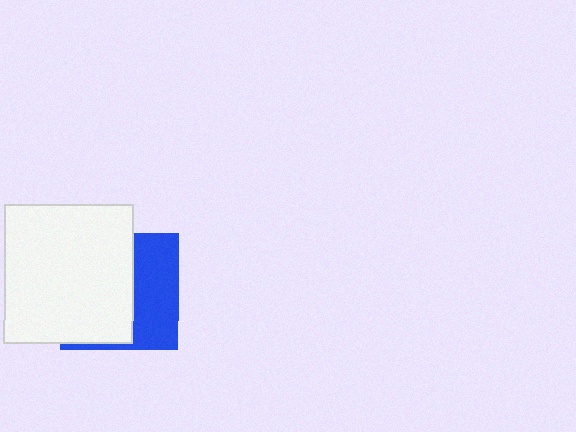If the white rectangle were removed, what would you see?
You would see the complete blue square.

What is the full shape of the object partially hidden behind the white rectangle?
The partially hidden object is a blue square.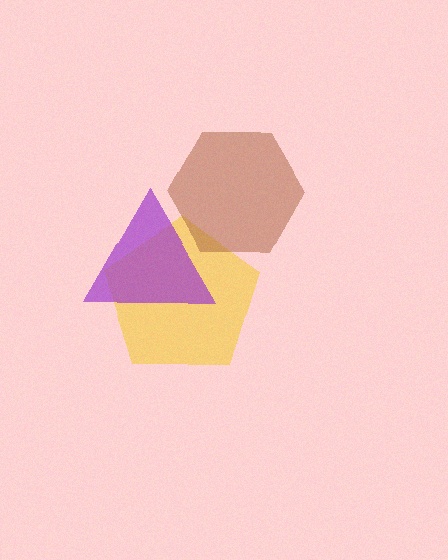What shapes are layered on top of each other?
The layered shapes are: a yellow pentagon, a purple triangle, a brown hexagon.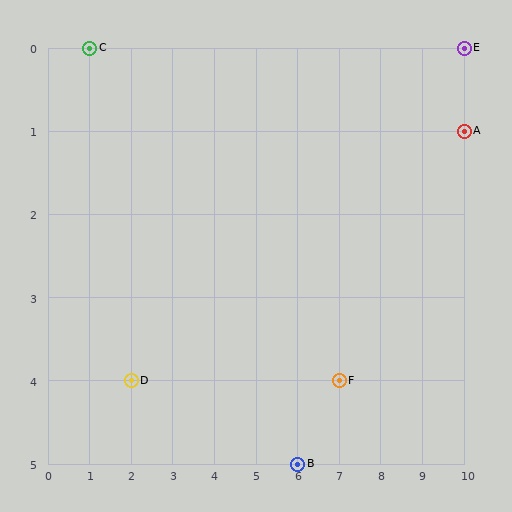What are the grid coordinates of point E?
Point E is at grid coordinates (10, 0).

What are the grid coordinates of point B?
Point B is at grid coordinates (6, 5).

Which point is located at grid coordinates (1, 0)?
Point C is at (1, 0).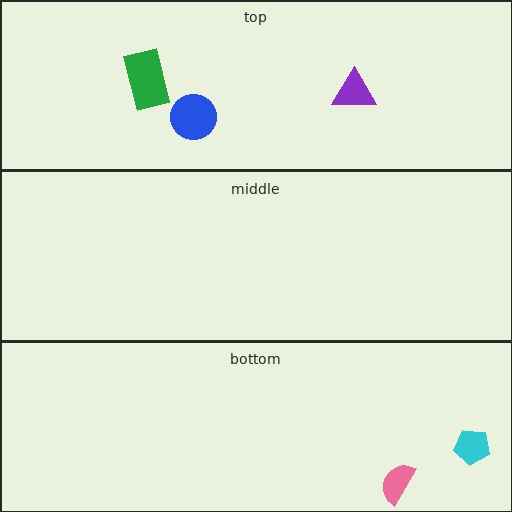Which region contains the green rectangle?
The top region.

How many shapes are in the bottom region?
2.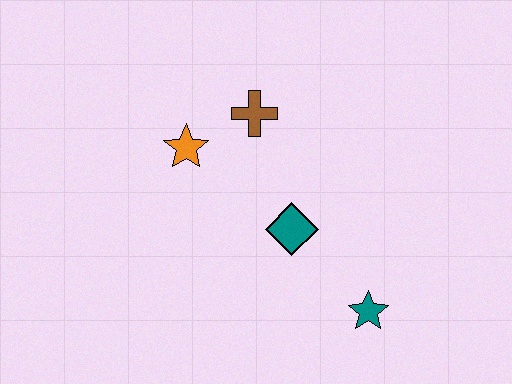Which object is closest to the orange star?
The brown cross is closest to the orange star.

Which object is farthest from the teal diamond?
The orange star is farthest from the teal diamond.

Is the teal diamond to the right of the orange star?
Yes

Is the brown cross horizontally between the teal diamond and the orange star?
Yes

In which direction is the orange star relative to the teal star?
The orange star is to the left of the teal star.